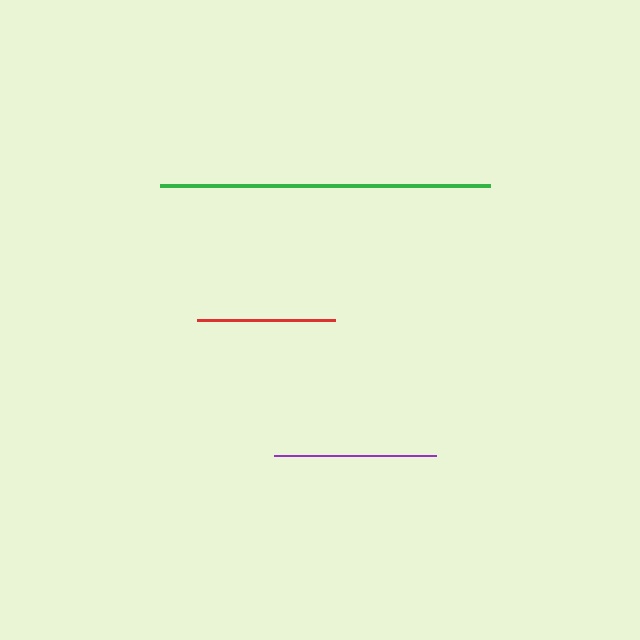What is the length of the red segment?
The red segment is approximately 138 pixels long.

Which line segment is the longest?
The green line is the longest at approximately 331 pixels.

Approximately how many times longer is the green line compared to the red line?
The green line is approximately 2.4 times the length of the red line.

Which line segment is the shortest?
The red line is the shortest at approximately 138 pixels.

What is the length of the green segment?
The green segment is approximately 331 pixels long.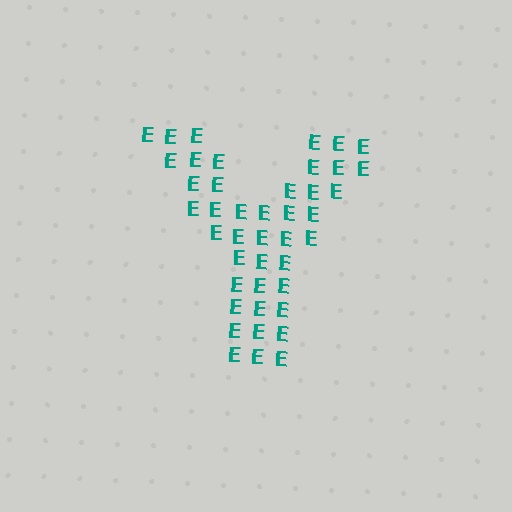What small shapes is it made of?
It is made of small letter E's.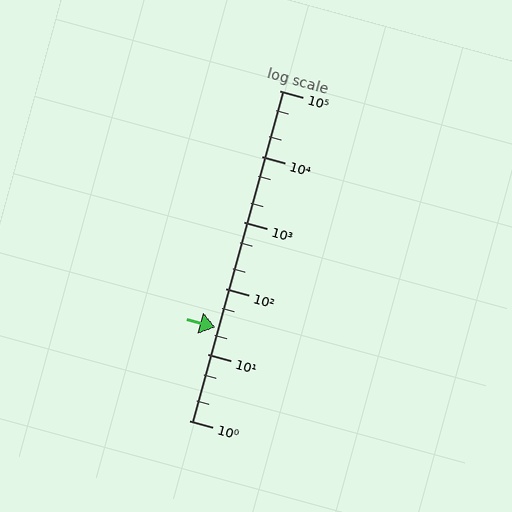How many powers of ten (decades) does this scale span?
The scale spans 5 decades, from 1 to 100000.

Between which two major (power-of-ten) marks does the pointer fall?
The pointer is between 10 and 100.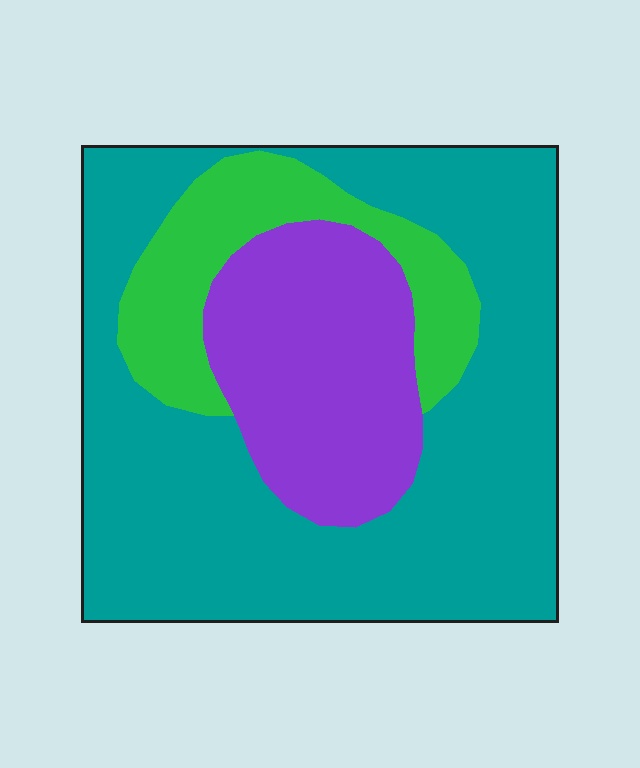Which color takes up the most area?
Teal, at roughly 60%.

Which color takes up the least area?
Green, at roughly 15%.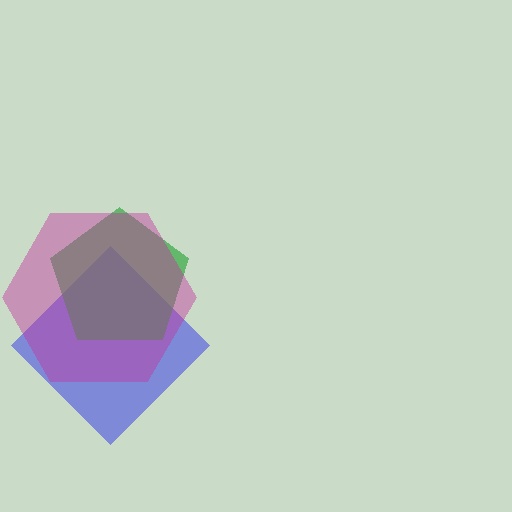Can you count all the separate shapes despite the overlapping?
Yes, there are 3 separate shapes.